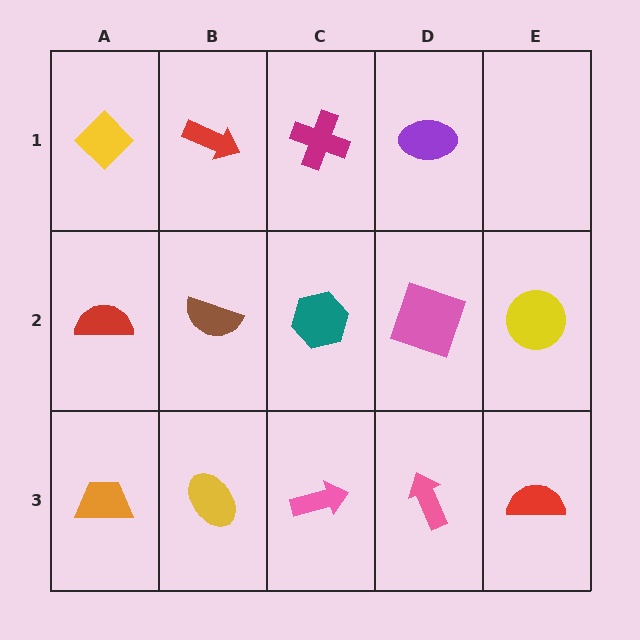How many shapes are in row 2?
5 shapes.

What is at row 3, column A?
An orange trapezoid.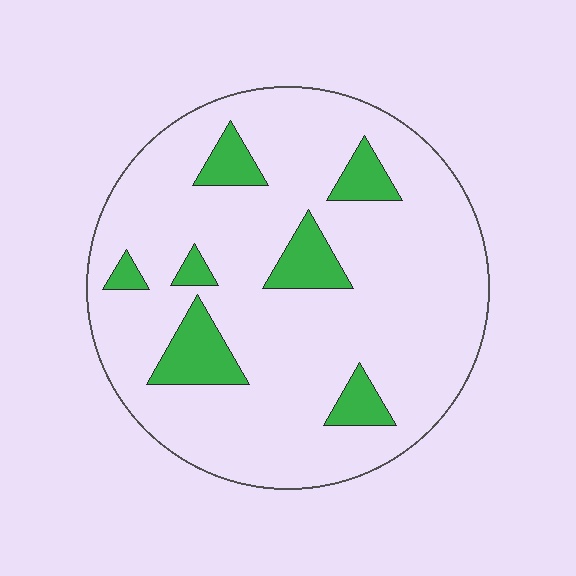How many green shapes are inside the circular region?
7.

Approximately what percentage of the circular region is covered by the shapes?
Approximately 15%.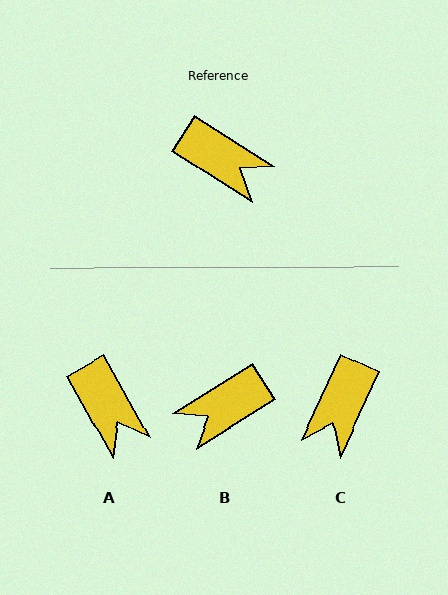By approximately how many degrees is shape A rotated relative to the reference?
Approximately 29 degrees clockwise.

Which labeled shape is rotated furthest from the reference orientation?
B, about 116 degrees away.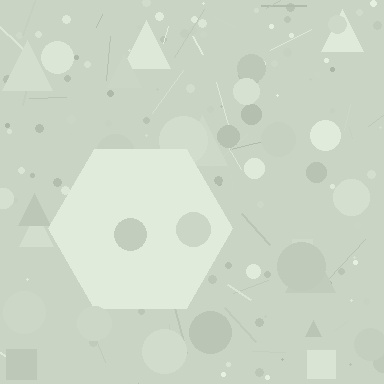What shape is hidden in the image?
A hexagon is hidden in the image.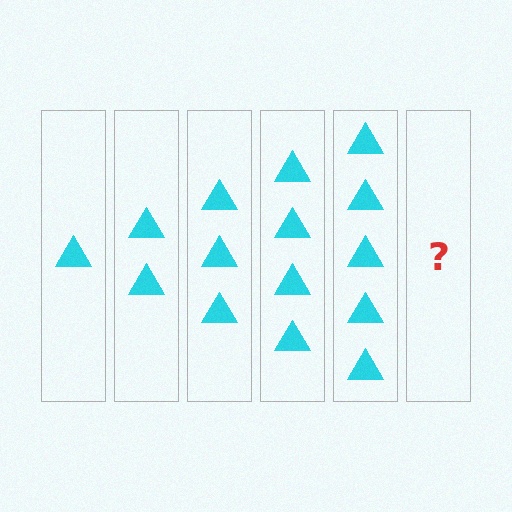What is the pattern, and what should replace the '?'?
The pattern is that each step adds one more triangle. The '?' should be 6 triangles.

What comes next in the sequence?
The next element should be 6 triangles.